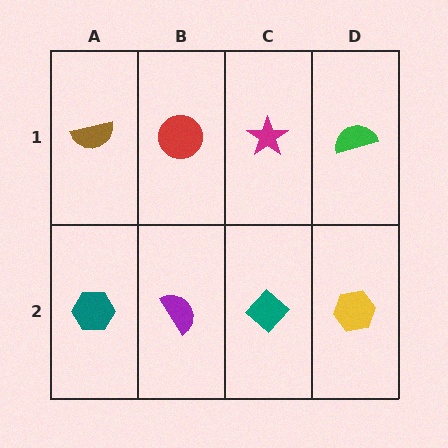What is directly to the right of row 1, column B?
A magenta star.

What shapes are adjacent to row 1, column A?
A teal hexagon (row 2, column A), a red circle (row 1, column B).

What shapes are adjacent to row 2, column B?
A red circle (row 1, column B), a teal hexagon (row 2, column A), a teal diamond (row 2, column C).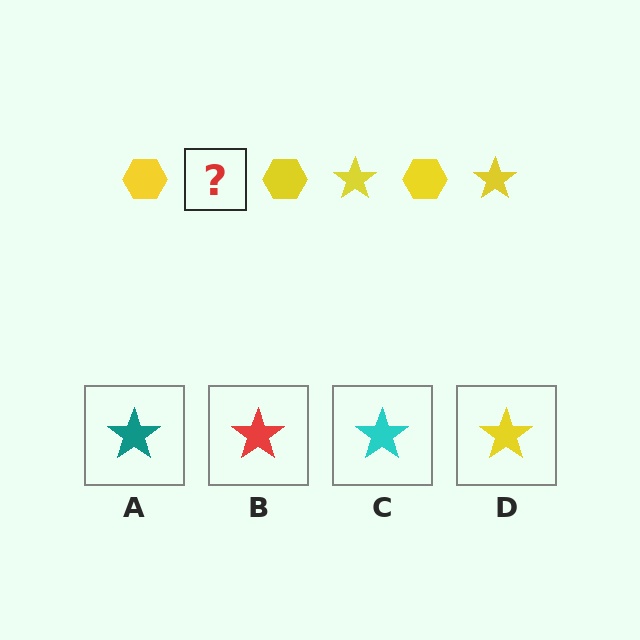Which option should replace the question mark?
Option D.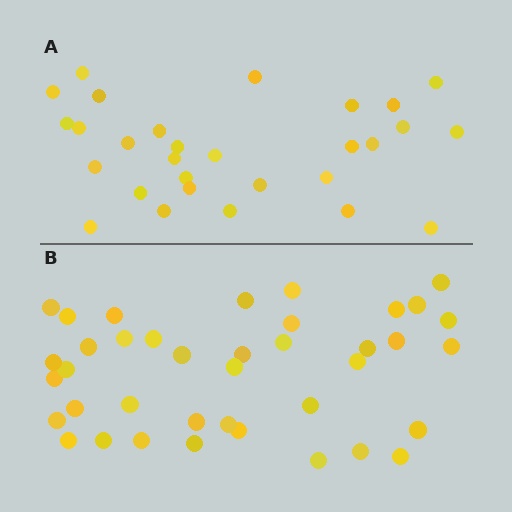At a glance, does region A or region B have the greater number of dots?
Region B (the bottom region) has more dots.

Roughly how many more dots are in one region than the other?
Region B has roughly 10 or so more dots than region A.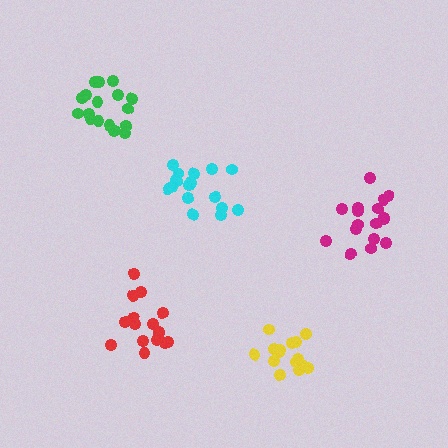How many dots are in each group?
Group 1: 16 dots, Group 2: 17 dots, Group 3: 17 dots, Group 4: 15 dots, Group 5: 17 dots (82 total).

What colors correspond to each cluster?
The clusters are colored: red, cyan, magenta, yellow, green.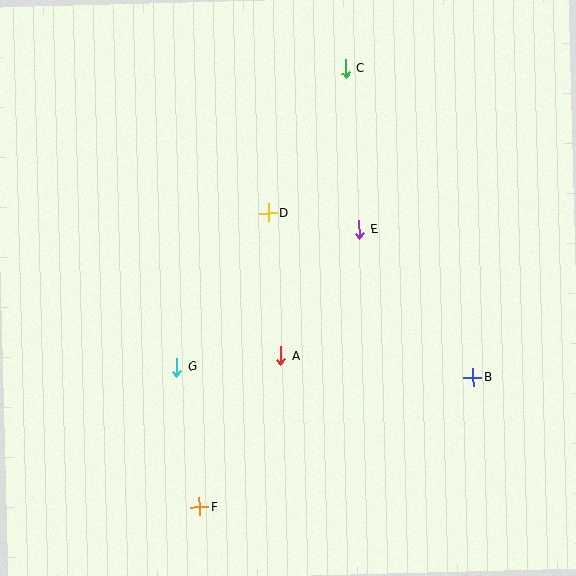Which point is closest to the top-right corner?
Point C is closest to the top-right corner.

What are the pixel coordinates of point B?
Point B is at (473, 378).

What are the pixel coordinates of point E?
Point E is at (359, 229).